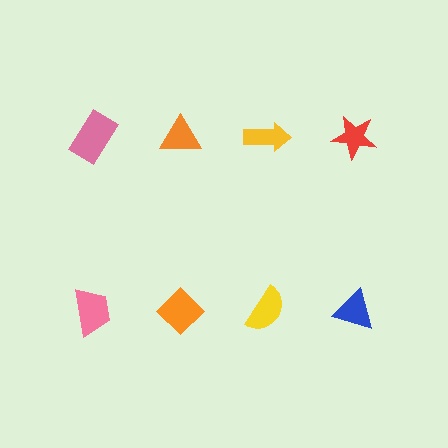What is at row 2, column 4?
A blue triangle.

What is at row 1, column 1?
A pink rectangle.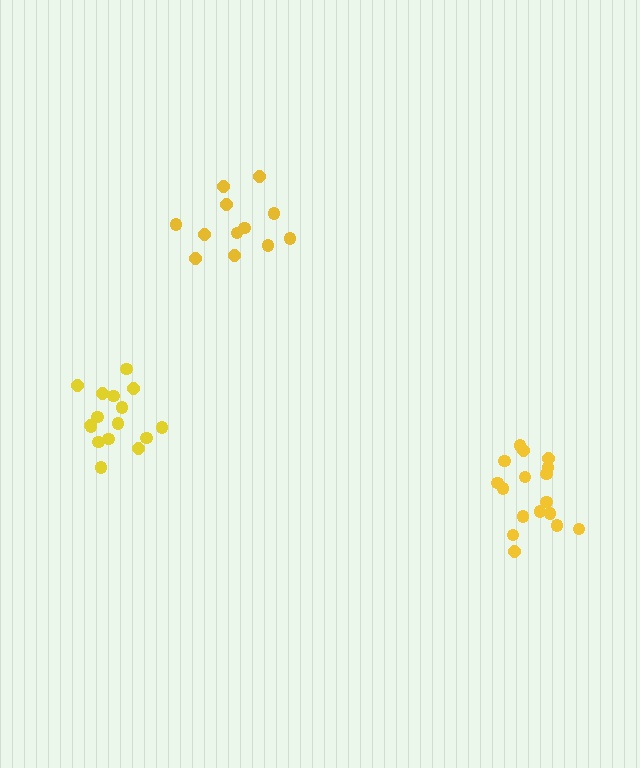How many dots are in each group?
Group 1: 16 dots, Group 2: 17 dots, Group 3: 13 dots (46 total).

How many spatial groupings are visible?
There are 3 spatial groupings.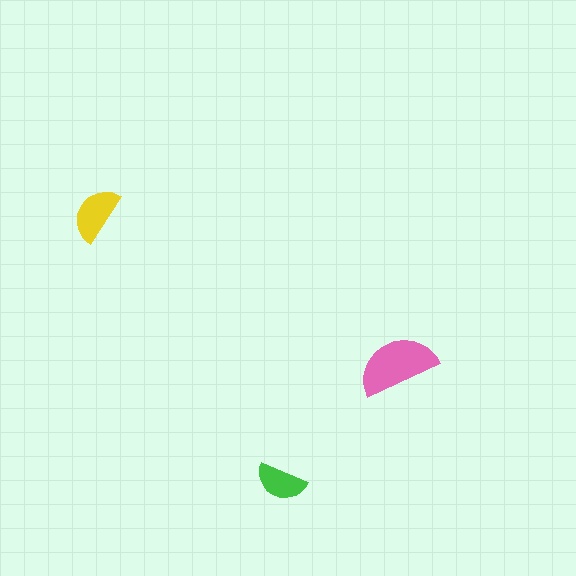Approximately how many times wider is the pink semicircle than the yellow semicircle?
About 1.5 times wider.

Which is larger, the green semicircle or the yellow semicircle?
The yellow one.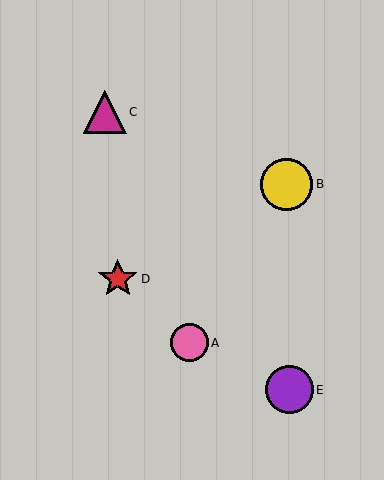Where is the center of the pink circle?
The center of the pink circle is at (190, 343).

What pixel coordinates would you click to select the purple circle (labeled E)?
Click at (289, 390) to select the purple circle E.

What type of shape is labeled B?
Shape B is a yellow circle.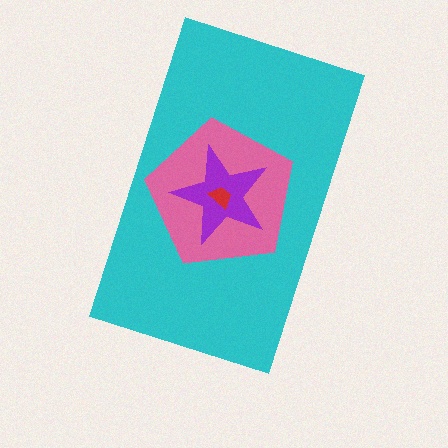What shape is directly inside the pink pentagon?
The purple star.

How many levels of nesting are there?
4.